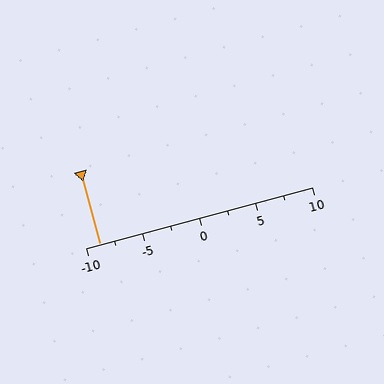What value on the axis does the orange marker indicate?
The marker indicates approximately -8.8.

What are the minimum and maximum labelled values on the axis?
The axis runs from -10 to 10.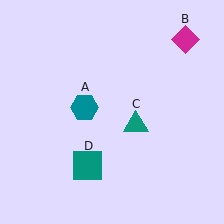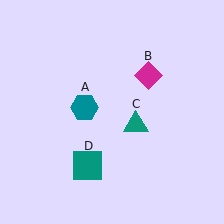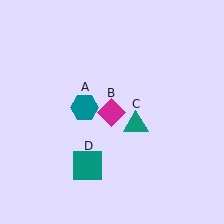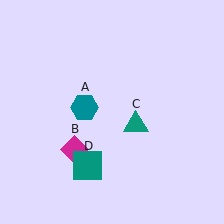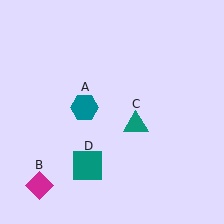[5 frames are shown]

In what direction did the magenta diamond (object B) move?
The magenta diamond (object B) moved down and to the left.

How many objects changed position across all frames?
1 object changed position: magenta diamond (object B).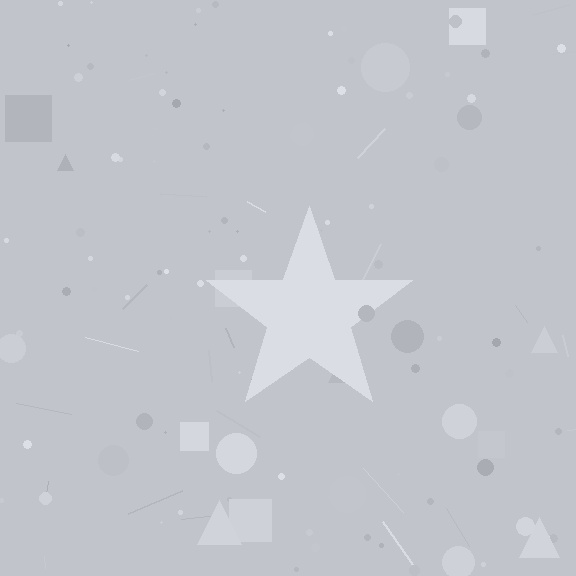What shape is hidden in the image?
A star is hidden in the image.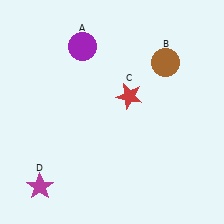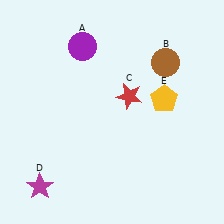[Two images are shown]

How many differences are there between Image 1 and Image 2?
There is 1 difference between the two images.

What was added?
A yellow pentagon (E) was added in Image 2.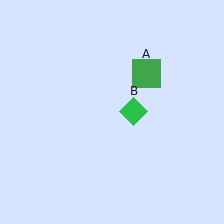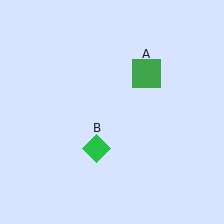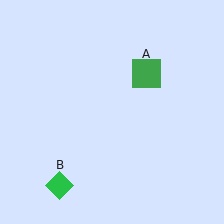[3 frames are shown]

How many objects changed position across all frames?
1 object changed position: green diamond (object B).